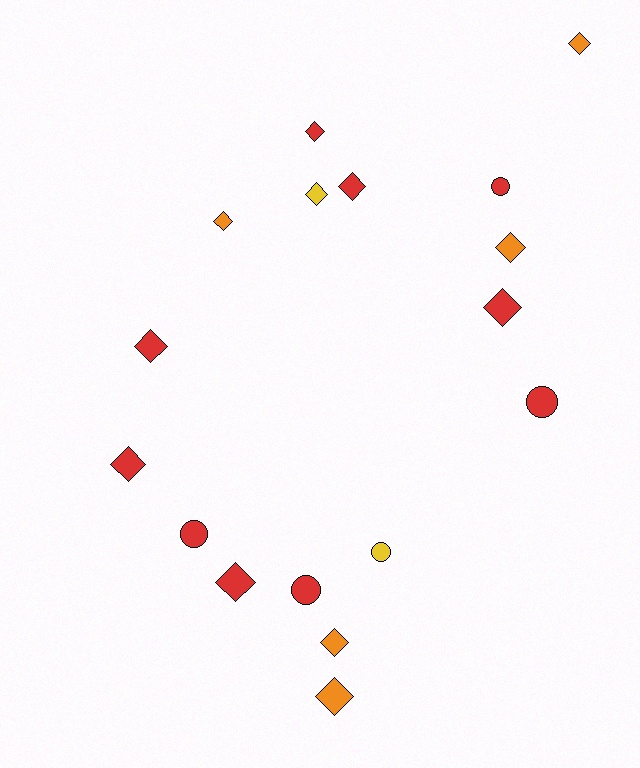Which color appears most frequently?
Red, with 10 objects.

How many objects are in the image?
There are 17 objects.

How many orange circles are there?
There are no orange circles.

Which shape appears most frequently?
Diamond, with 12 objects.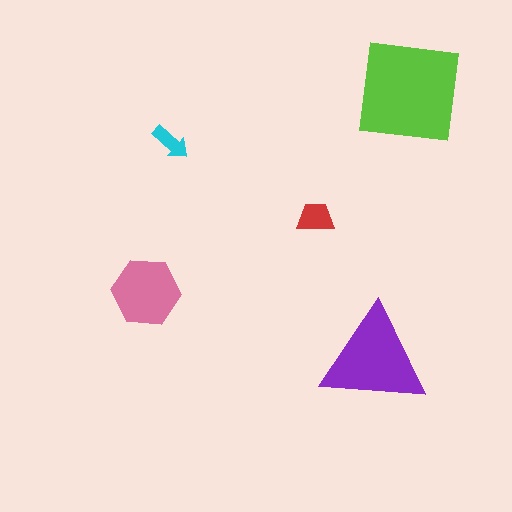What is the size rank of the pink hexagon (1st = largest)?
3rd.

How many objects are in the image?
There are 5 objects in the image.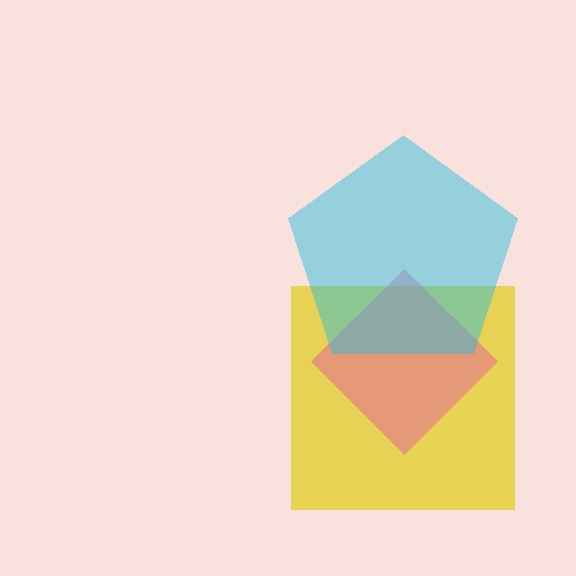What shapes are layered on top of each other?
The layered shapes are: a yellow square, a pink diamond, a cyan pentagon.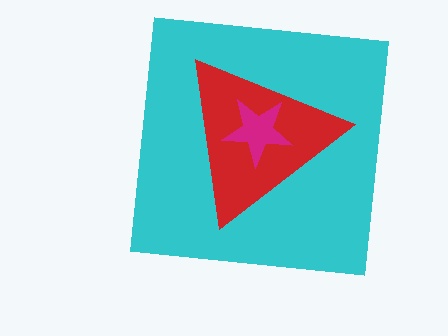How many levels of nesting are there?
3.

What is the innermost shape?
The magenta star.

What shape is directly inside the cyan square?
The red triangle.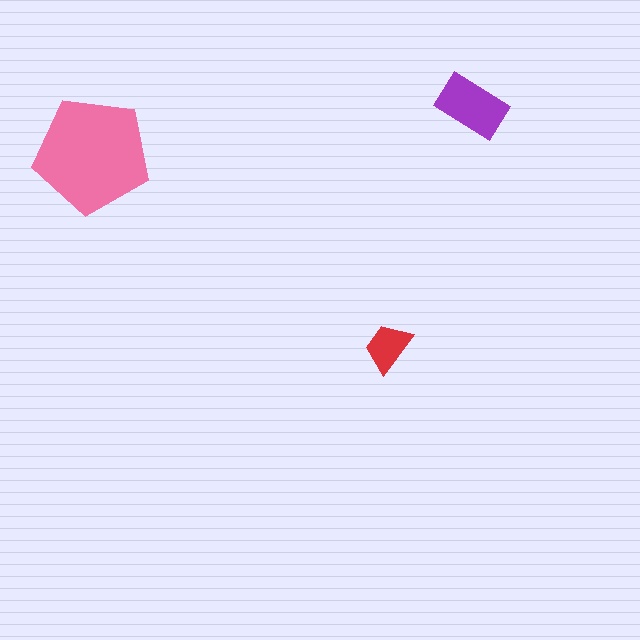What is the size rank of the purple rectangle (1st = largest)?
2nd.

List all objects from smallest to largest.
The red trapezoid, the purple rectangle, the pink pentagon.